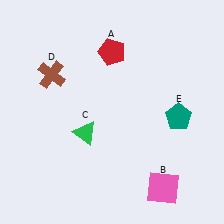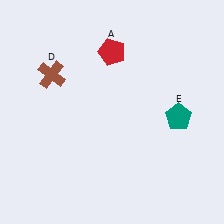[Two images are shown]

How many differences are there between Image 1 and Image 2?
There are 2 differences between the two images.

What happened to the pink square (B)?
The pink square (B) was removed in Image 2. It was in the bottom-right area of Image 1.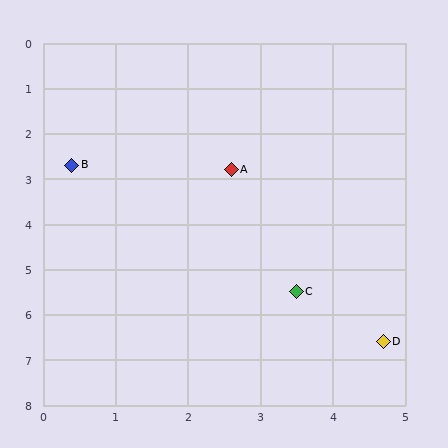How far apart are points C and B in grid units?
Points C and B are about 4.2 grid units apart.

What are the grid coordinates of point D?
Point D is at approximately (4.7, 6.6).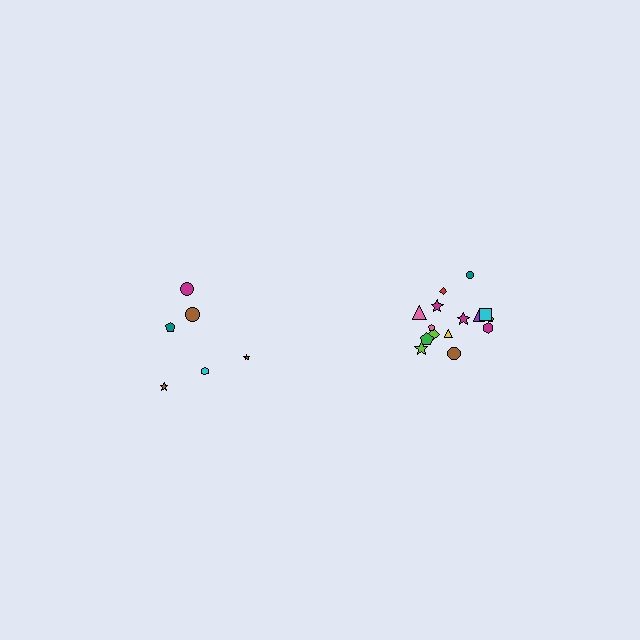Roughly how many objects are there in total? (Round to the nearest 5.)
Roughly 20 objects in total.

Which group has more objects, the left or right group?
The right group.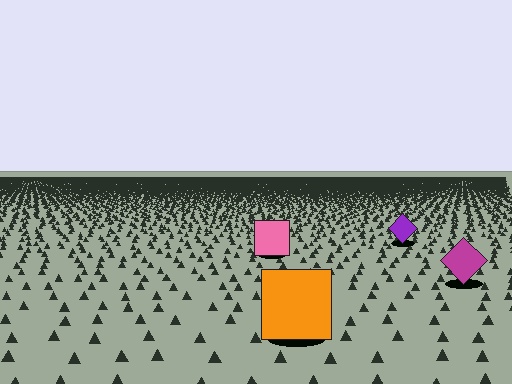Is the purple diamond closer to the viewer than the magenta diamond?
No. The magenta diamond is closer — you can tell from the texture gradient: the ground texture is coarser near it.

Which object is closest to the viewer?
The orange square is closest. The texture marks near it are larger and more spread out.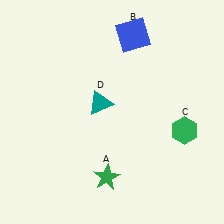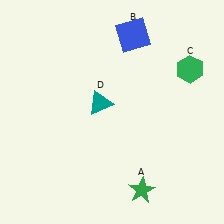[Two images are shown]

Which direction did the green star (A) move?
The green star (A) moved right.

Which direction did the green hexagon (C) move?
The green hexagon (C) moved up.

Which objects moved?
The objects that moved are: the green star (A), the green hexagon (C).